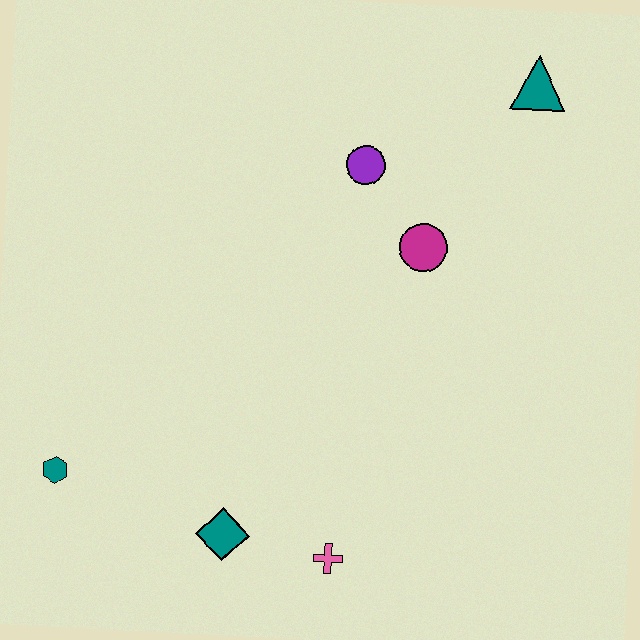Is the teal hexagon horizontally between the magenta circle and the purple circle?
No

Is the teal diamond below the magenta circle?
Yes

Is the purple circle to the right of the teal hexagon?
Yes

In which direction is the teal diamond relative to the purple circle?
The teal diamond is below the purple circle.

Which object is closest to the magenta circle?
The purple circle is closest to the magenta circle.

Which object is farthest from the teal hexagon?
The teal triangle is farthest from the teal hexagon.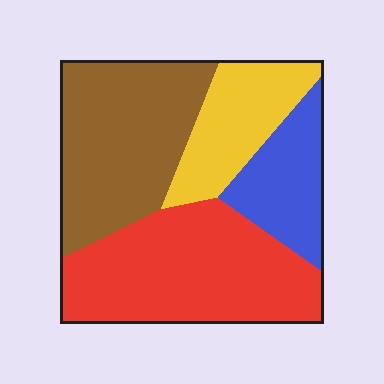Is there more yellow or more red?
Red.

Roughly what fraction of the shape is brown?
Brown covers about 30% of the shape.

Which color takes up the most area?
Red, at roughly 35%.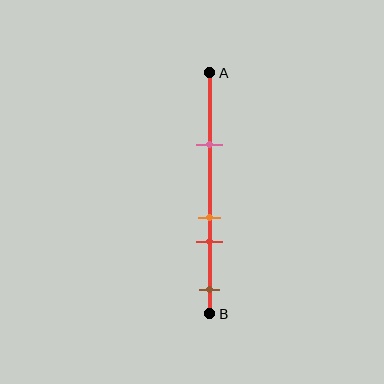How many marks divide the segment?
There are 4 marks dividing the segment.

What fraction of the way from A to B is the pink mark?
The pink mark is approximately 30% (0.3) of the way from A to B.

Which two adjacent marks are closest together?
The orange and red marks are the closest adjacent pair.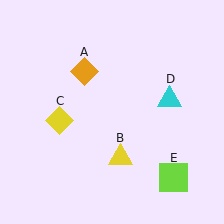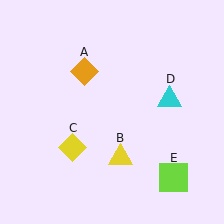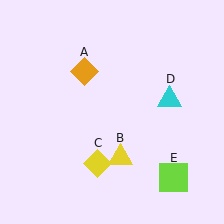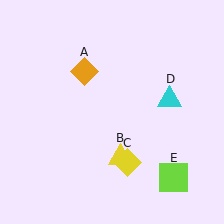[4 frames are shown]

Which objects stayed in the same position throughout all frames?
Orange diamond (object A) and yellow triangle (object B) and cyan triangle (object D) and lime square (object E) remained stationary.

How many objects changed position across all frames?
1 object changed position: yellow diamond (object C).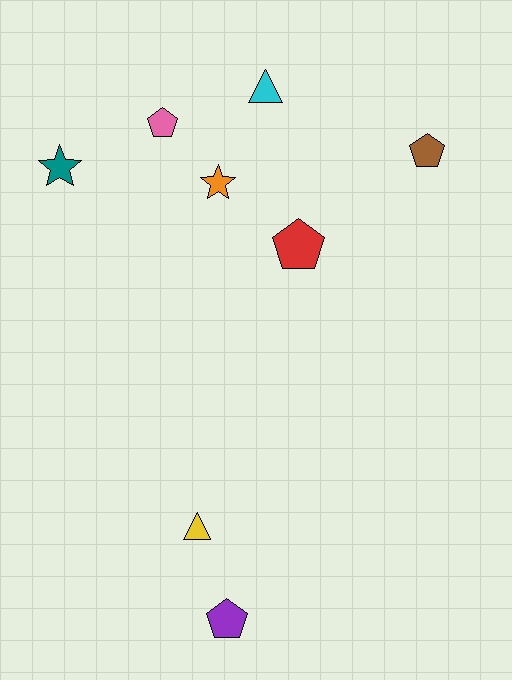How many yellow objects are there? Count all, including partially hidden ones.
There is 1 yellow object.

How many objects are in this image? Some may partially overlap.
There are 8 objects.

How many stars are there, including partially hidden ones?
There are 2 stars.